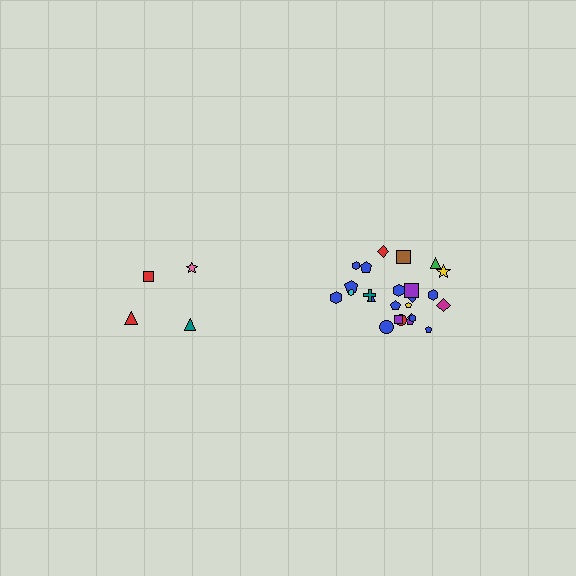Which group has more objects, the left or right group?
The right group.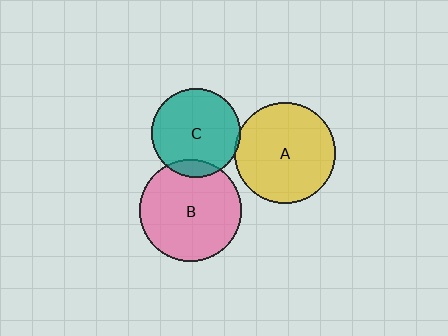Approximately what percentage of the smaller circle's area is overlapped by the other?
Approximately 10%.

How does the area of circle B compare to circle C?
Approximately 1.3 times.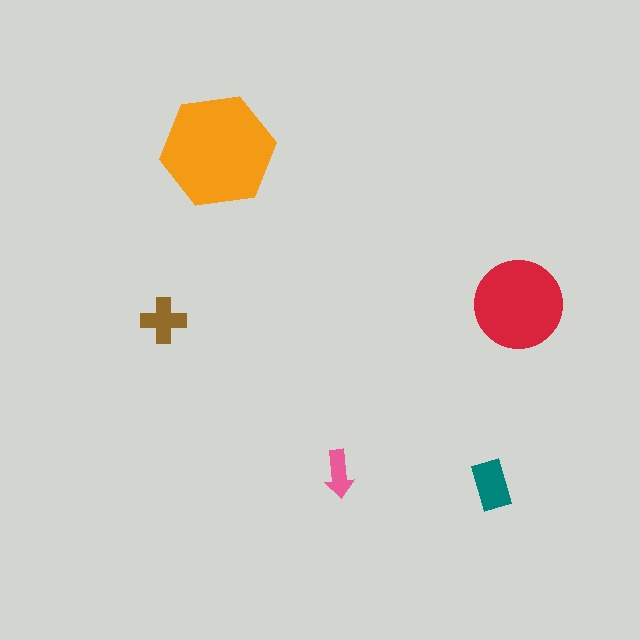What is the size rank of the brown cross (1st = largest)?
4th.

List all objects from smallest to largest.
The pink arrow, the brown cross, the teal rectangle, the red circle, the orange hexagon.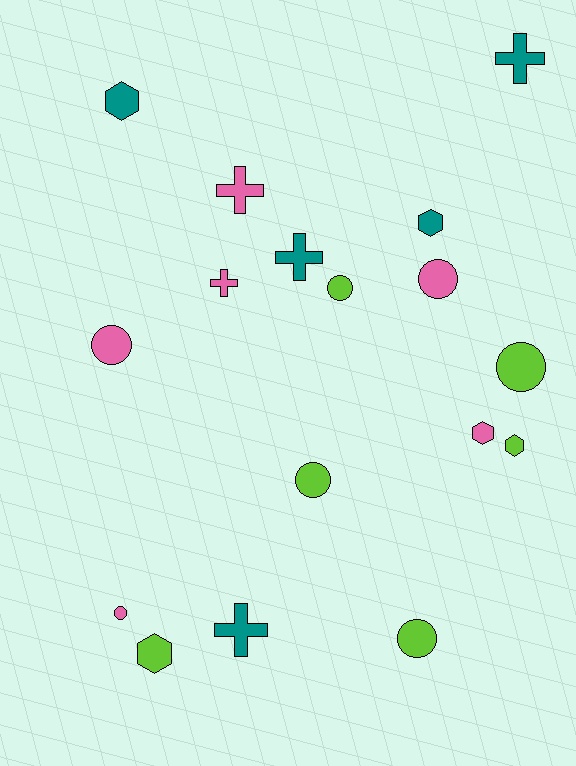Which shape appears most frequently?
Circle, with 7 objects.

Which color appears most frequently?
Lime, with 6 objects.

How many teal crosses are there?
There are 3 teal crosses.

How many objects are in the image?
There are 17 objects.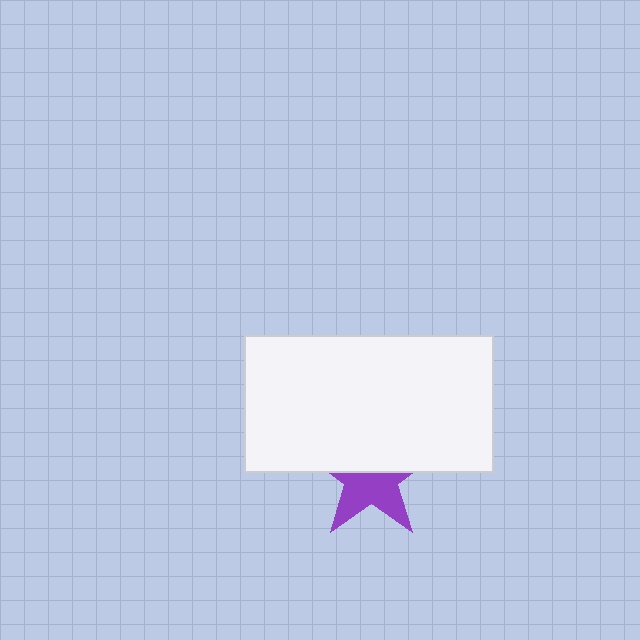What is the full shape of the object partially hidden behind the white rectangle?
The partially hidden object is a purple star.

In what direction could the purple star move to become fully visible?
The purple star could move down. That would shift it out from behind the white rectangle entirely.